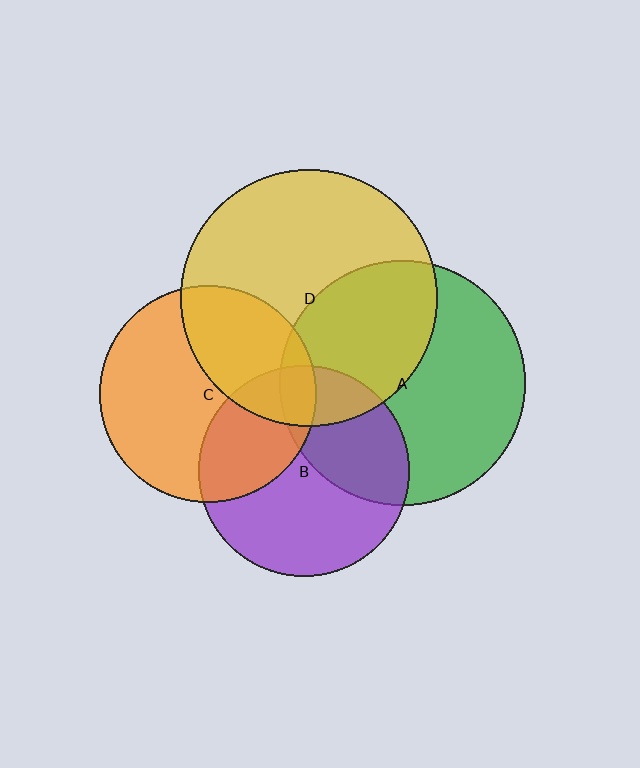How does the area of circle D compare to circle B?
Approximately 1.5 times.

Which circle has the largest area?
Circle D (yellow).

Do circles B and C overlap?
Yes.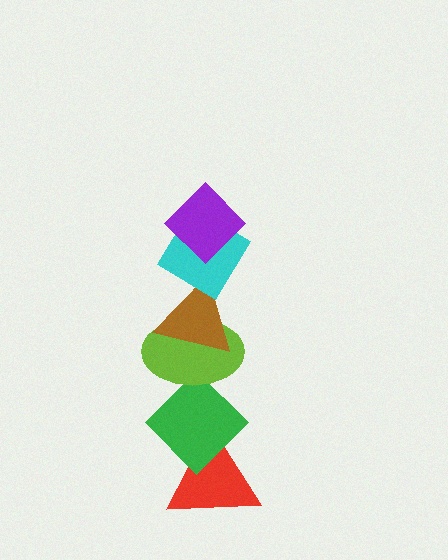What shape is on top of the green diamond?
The lime ellipse is on top of the green diamond.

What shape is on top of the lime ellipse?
The brown triangle is on top of the lime ellipse.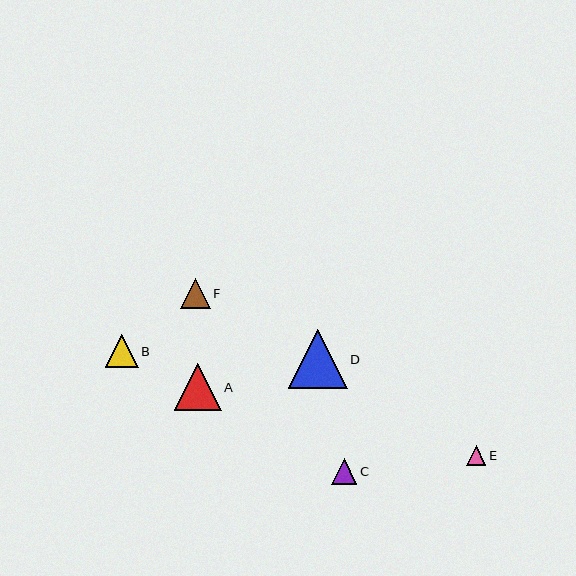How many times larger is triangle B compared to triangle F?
Triangle B is approximately 1.1 times the size of triangle F.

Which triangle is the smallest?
Triangle E is the smallest with a size of approximately 19 pixels.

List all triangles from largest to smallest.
From largest to smallest: D, A, B, F, C, E.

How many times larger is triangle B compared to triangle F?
Triangle B is approximately 1.1 times the size of triangle F.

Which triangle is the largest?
Triangle D is the largest with a size of approximately 59 pixels.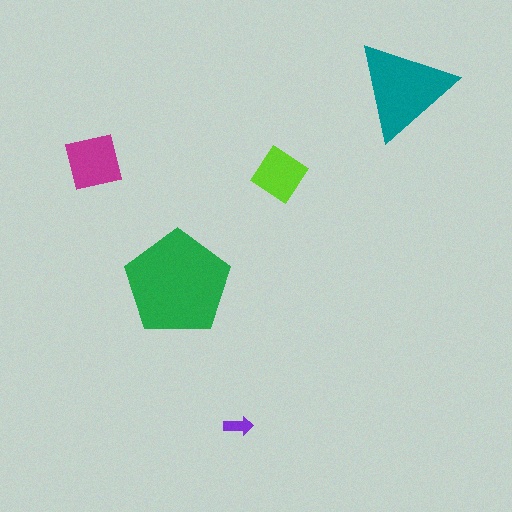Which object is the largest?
The green pentagon.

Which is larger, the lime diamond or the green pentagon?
The green pentagon.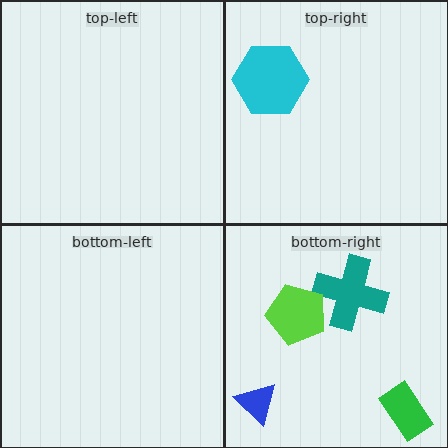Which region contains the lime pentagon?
The bottom-right region.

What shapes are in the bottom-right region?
The teal cross, the lime pentagon, the blue triangle, the green rectangle.